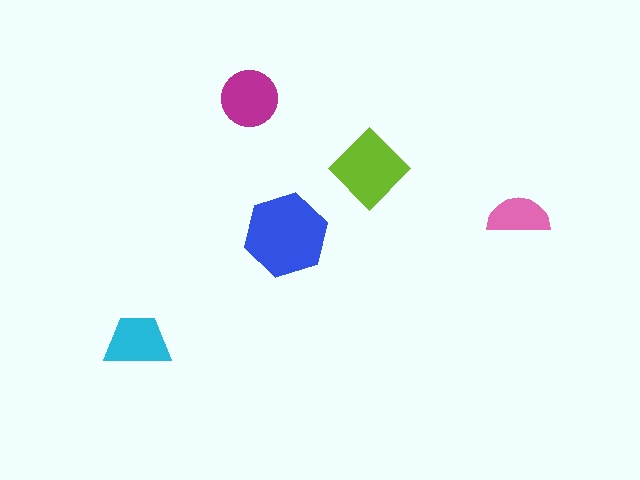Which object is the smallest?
The pink semicircle.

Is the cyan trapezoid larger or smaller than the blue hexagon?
Smaller.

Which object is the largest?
The blue hexagon.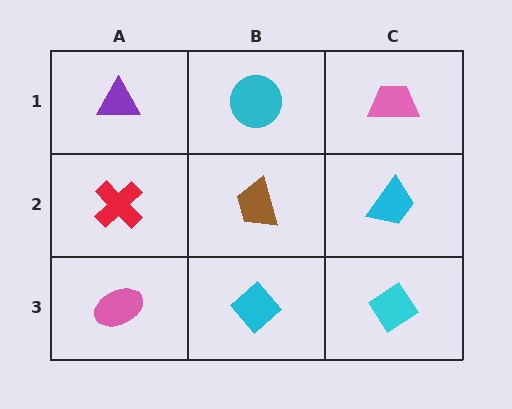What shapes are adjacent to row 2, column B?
A cyan circle (row 1, column B), a cyan diamond (row 3, column B), a red cross (row 2, column A), a cyan trapezoid (row 2, column C).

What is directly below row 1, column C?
A cyan trapezoid.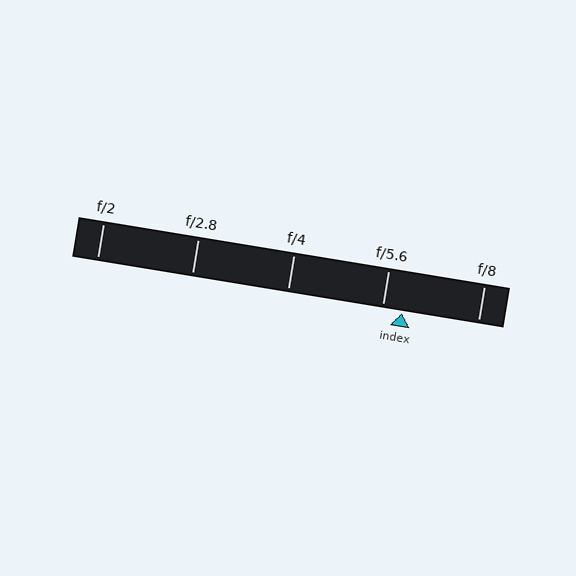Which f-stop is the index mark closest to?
The index mark is closest to f/5.6.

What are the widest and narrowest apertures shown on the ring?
The widest aperture shown is f/2 and the narrowest is f/8.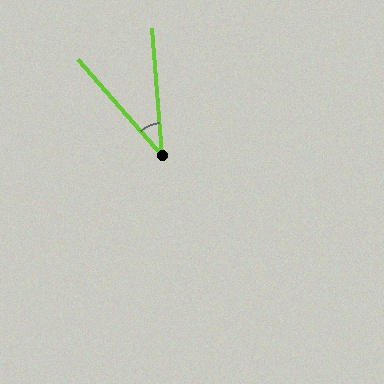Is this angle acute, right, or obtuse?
It is acute.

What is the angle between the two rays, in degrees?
Approximately 37 degrees.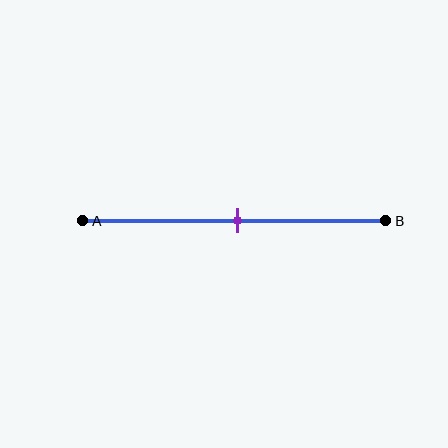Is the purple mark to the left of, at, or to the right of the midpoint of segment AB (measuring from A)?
The purple mark is approximately at the midpoint of segment AB.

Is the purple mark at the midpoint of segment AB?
Yes, the mark is approximately at the midpoint.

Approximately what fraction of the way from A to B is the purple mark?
The purple mark is approximately 50% of the way from A to B.